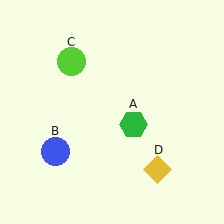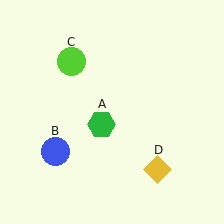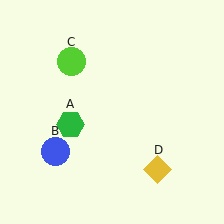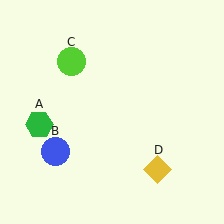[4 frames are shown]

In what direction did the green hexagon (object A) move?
The green hexagon (object A) moved left.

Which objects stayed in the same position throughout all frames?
Blue circle (object B) and lime circle (object C) and yellow diamond (object D) remained stationary.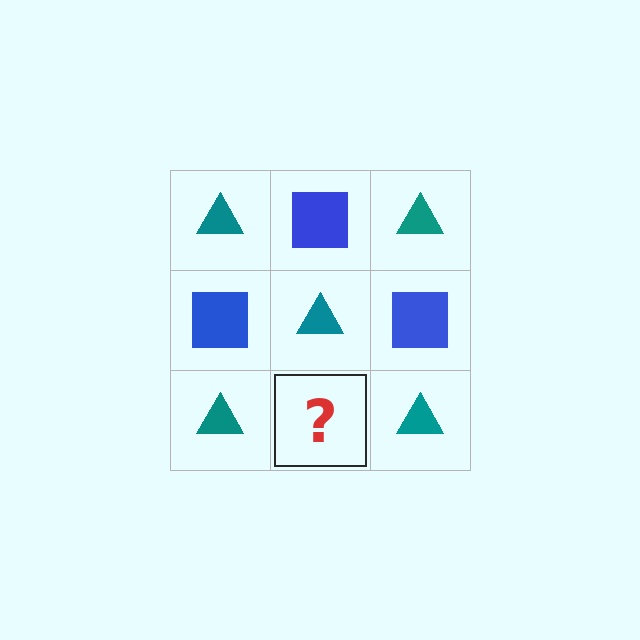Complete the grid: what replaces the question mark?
The question mark should be replaced with a blue square.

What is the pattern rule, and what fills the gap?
The rule is that it alternates teal triangle and blue square in a checkerboard pattern. The gap should be filled with a blue square.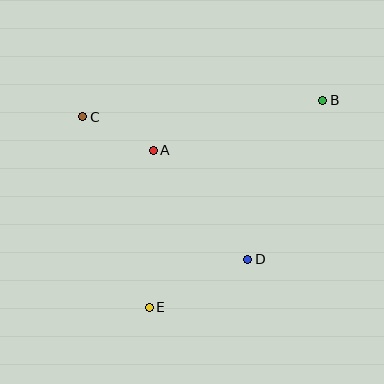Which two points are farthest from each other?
Points B and E are farthest from each other.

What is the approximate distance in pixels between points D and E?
The distance between D and E is approximately 110 pixels.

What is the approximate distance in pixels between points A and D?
The distance between A and D is approximately 144 pixels.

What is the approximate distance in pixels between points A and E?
The distance between A and E is approximately 157 pixels.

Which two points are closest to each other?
Points A and C are closest to each other.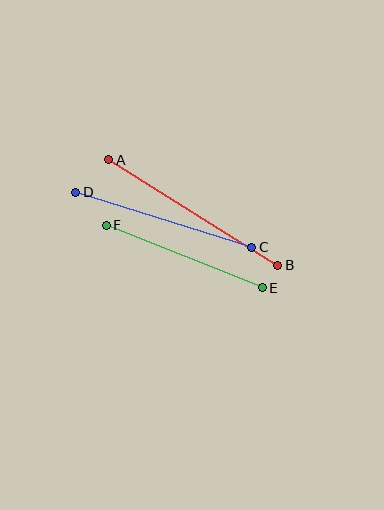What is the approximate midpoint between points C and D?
The midpoint is at approximately (164, 220) pixels.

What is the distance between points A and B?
The distance is approximately 199 pixels.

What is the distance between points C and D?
The distance is approximately 184 pixels.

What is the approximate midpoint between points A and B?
The midpoint is at approximately (193, 212) pixels.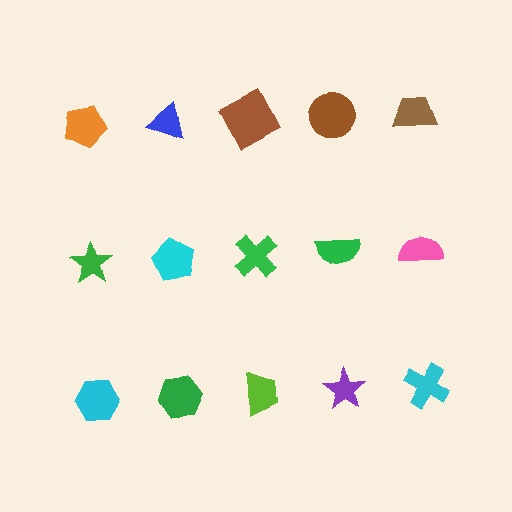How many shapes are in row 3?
5 shapes.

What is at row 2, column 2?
A cyan pentagon.